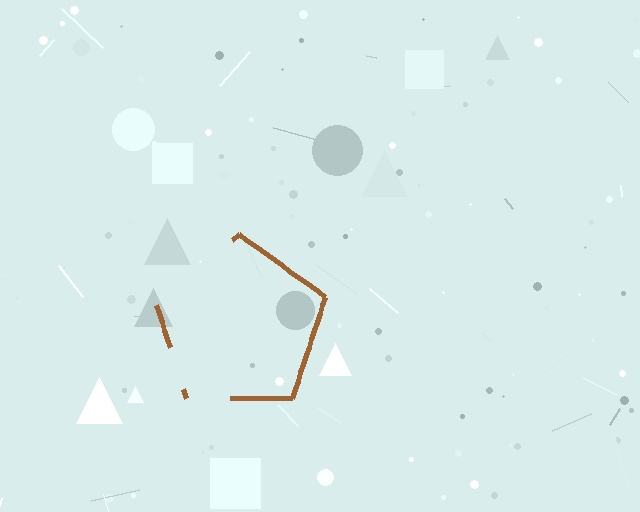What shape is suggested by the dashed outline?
The dashed outline suggests a pentagon.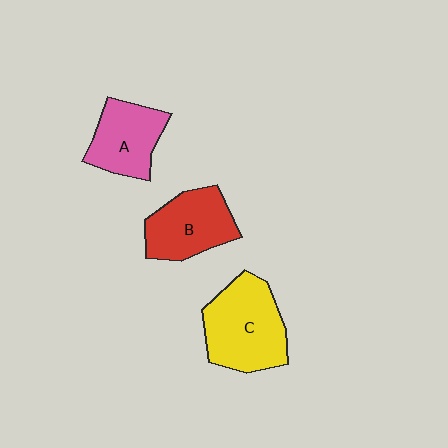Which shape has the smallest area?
Shape A (pink).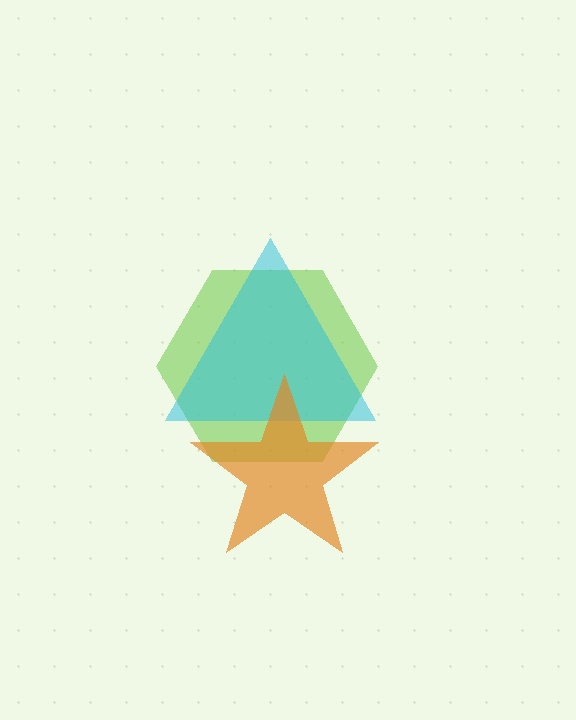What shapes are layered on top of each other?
The layered shapes are: a lime hexagon, a cyan triangle, an orange star.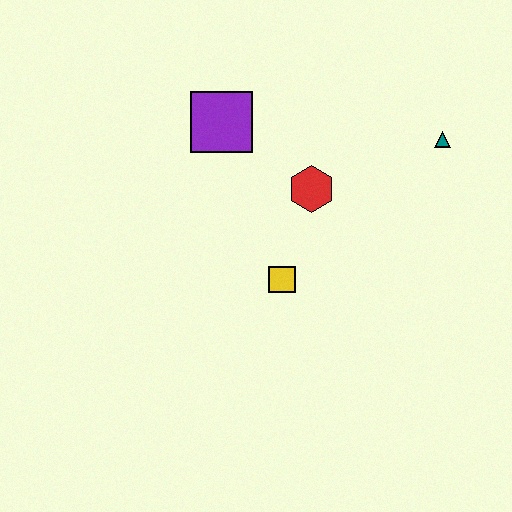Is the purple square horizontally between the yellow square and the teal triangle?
No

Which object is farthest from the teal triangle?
The purple square is farthest from the teal triangle.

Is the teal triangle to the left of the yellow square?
No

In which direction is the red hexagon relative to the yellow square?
The red hexagon is above the yellow square.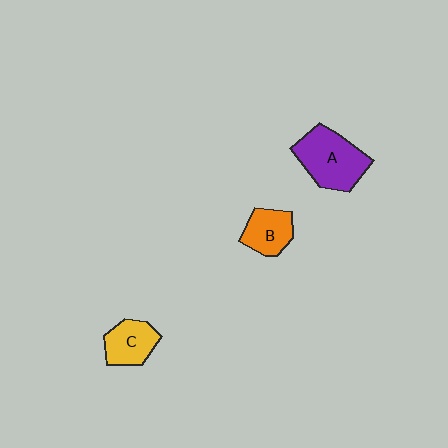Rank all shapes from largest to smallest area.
From largest to smallest: A (purple), C (yellow), B (orange).